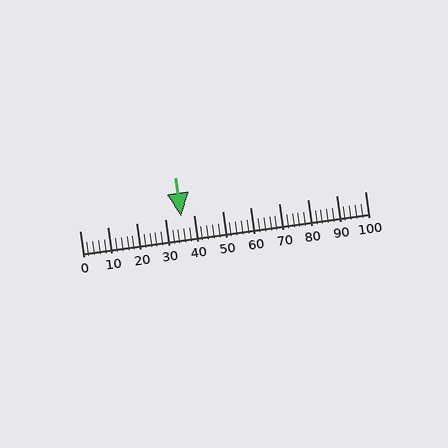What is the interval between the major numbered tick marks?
The major tick marks are spaced 10 units apart.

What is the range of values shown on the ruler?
The ruler shows values from 0 to 100.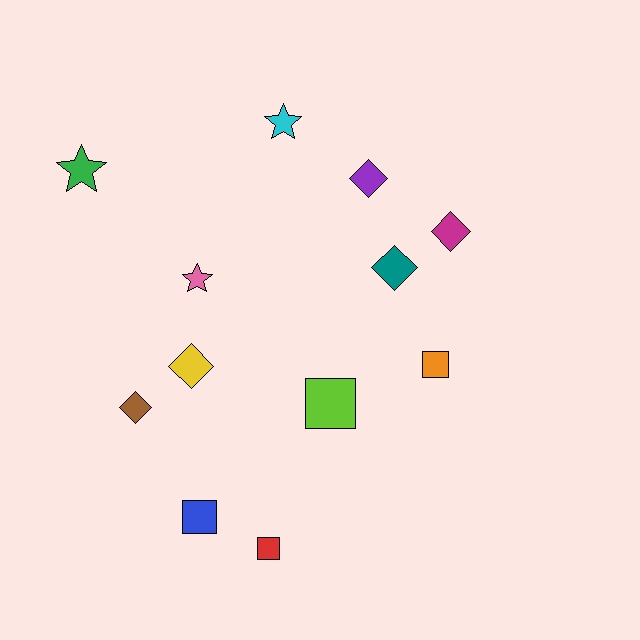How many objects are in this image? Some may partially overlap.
There are 12 objects.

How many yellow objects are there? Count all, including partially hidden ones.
There is 1 yellow object.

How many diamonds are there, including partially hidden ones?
There are 5 diamonds.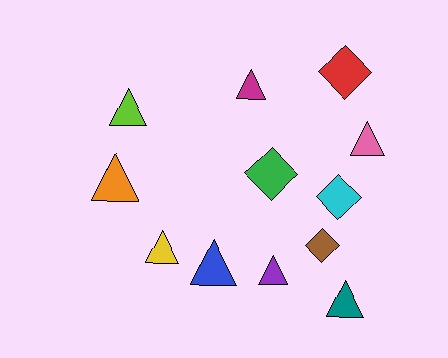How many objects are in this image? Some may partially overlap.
There are 12 objects.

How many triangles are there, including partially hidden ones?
There are 8 triangles.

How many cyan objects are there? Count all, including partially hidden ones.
There is 1 cyan object.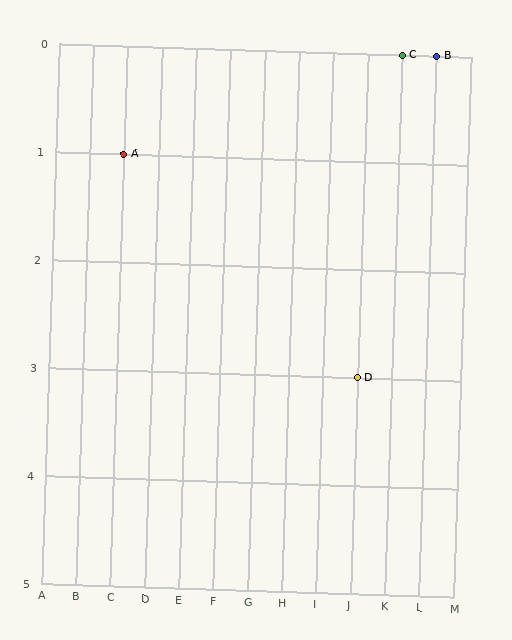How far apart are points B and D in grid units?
Points B and D are 2 columns and 3 rows apart (about 3.6 grid units diagonally).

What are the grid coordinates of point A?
Point A is at grid coordinates (C, 1).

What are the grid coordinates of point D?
Point D is at grid coordinates (J, 3).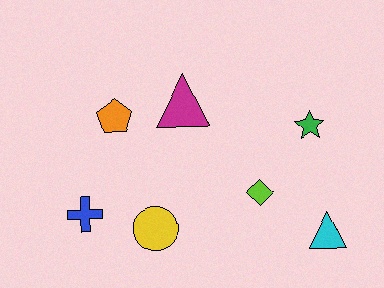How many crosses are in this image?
There is 1 cross.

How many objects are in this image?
There are 7 objects.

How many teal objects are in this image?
There are no teal objects.